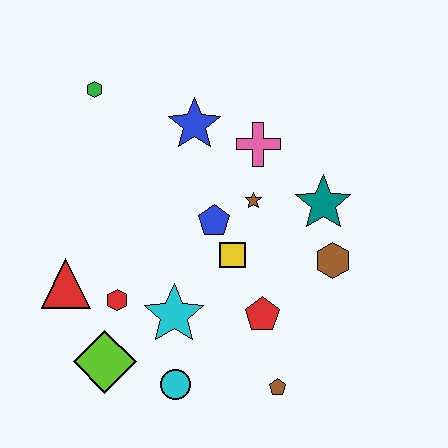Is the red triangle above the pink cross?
No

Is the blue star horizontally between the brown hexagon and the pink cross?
No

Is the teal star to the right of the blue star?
Yes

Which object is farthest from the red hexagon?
The teal star is farthest from the red hexagon.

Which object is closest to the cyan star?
The red hexagon is closest to the cyan star.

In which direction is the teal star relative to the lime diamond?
The teal star is to the right of the lime diamond.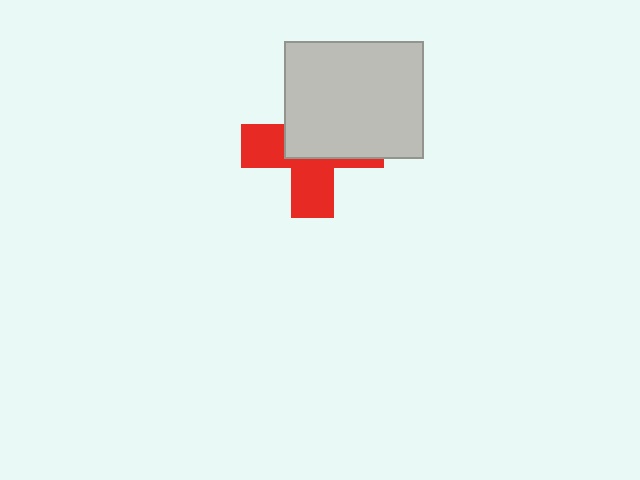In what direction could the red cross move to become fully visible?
The red cross could move down. That would shift it out from behind the light gray rectangle entirely.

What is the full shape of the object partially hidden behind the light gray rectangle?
The partially hidden object is a red cross.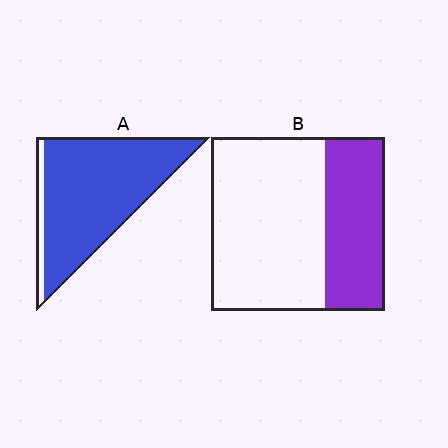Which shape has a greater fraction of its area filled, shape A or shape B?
Shape A.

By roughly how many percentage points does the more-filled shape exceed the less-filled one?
By roughly 55 percentage points (A over B).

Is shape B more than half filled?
No.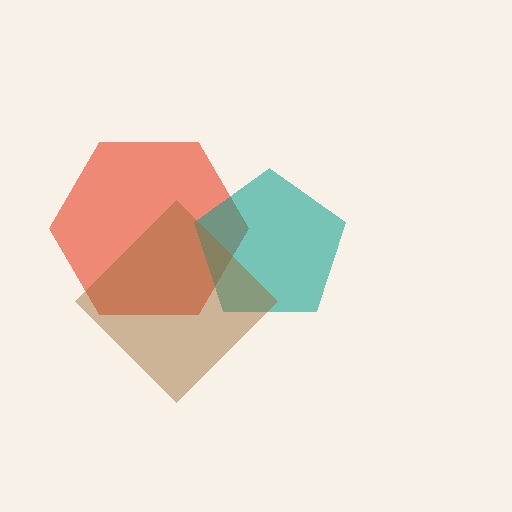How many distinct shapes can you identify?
There are 3 distinct shapes: a red hexagon, a teal pentagon, a brown diamond.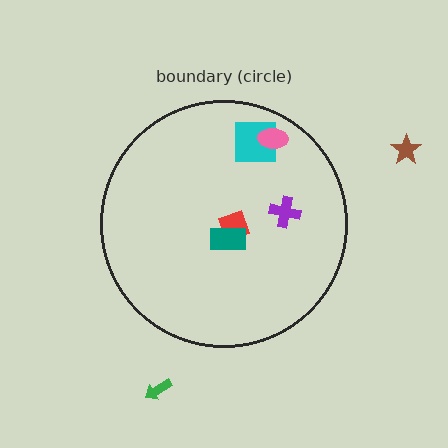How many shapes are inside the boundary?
5 inside, 2 outside.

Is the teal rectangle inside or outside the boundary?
Inside.